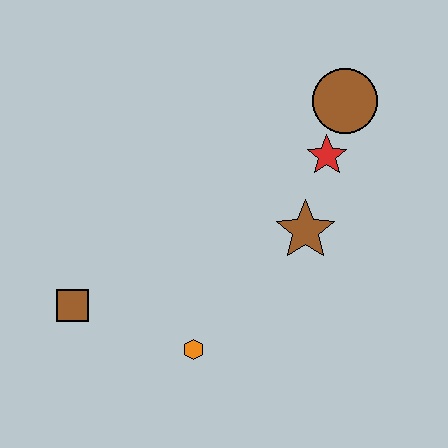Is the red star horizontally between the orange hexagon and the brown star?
No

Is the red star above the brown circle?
No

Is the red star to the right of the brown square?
Yes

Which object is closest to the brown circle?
The red star is closest to the brown circle.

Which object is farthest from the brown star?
The brown square is farthest from the brown star.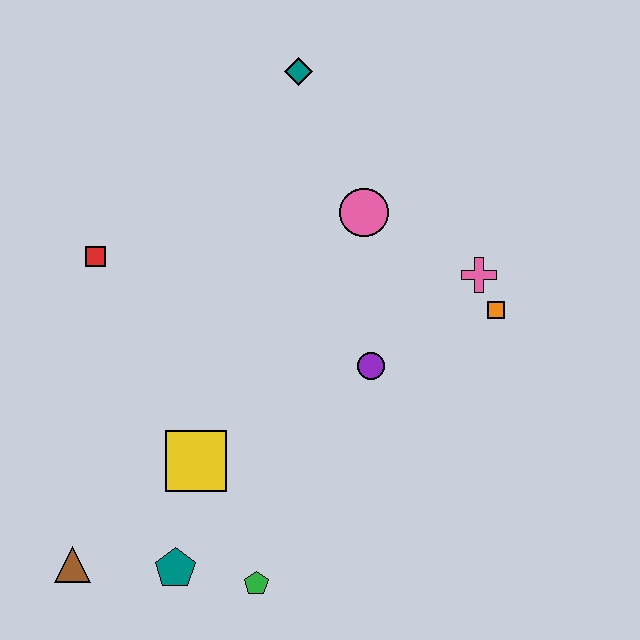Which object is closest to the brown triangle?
The teal pentagon is closest to the brown triangle.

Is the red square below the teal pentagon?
No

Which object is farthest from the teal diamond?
The brown triangle is farthest from the teal diamond.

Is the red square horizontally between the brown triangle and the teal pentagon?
Yes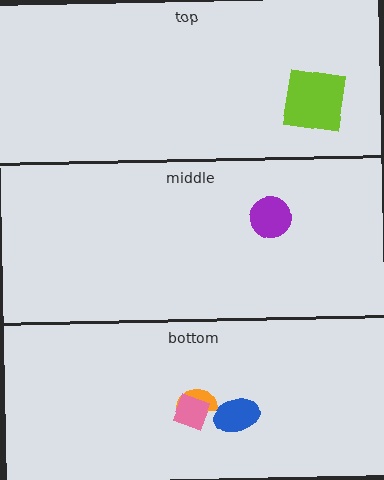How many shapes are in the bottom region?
3.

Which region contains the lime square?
The top region.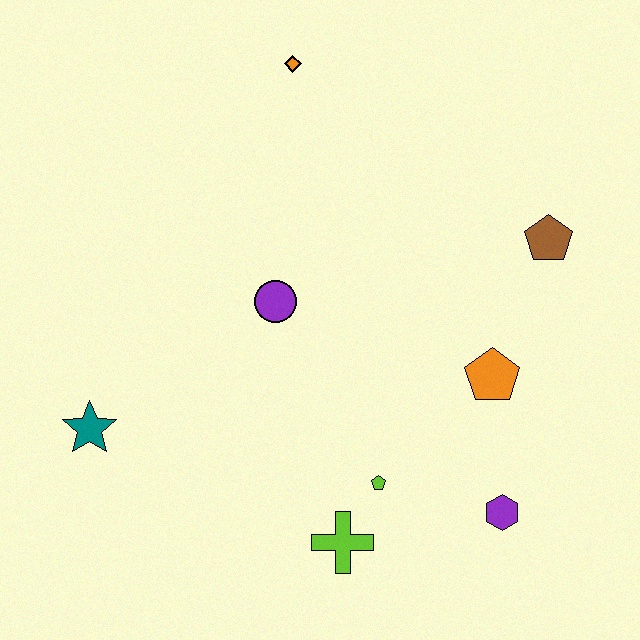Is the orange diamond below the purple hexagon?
No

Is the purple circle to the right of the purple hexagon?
No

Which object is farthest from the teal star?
The brown pentagon is farthest from the teal star.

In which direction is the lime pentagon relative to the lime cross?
The lime pentagon is above the lime cross.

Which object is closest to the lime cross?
The lime pentagon is closest to the lime cross.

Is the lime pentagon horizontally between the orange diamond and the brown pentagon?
Yes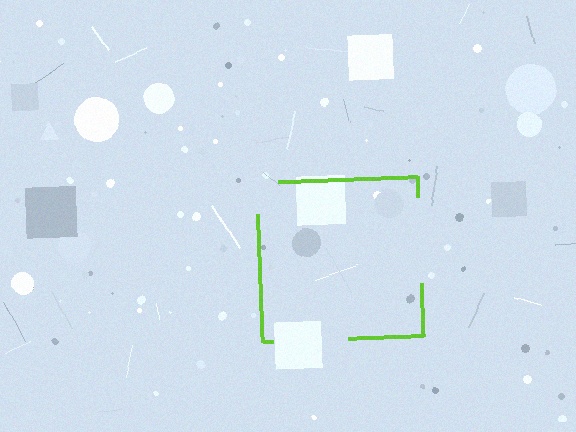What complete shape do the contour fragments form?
The contour fragments form a square.